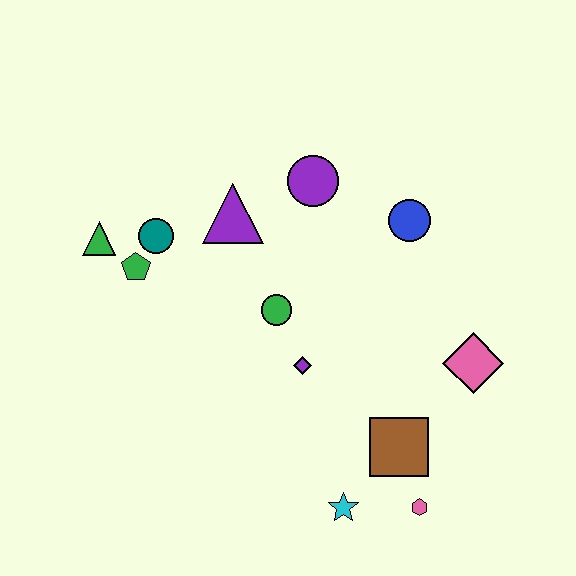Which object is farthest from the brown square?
The green triangle is farthest from the brown square.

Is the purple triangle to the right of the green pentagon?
Yes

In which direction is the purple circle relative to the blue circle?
The purple circle is to the left of the blue circle.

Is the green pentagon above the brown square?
Yes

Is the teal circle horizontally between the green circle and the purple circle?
No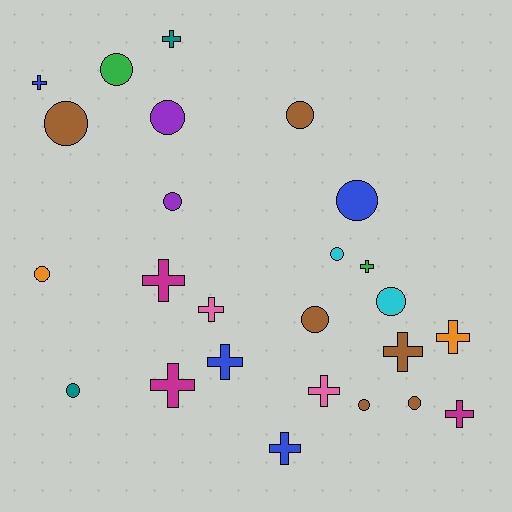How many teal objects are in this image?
There are 2 teal objects.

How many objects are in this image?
There are 25 objects.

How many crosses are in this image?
There are 12 crosses.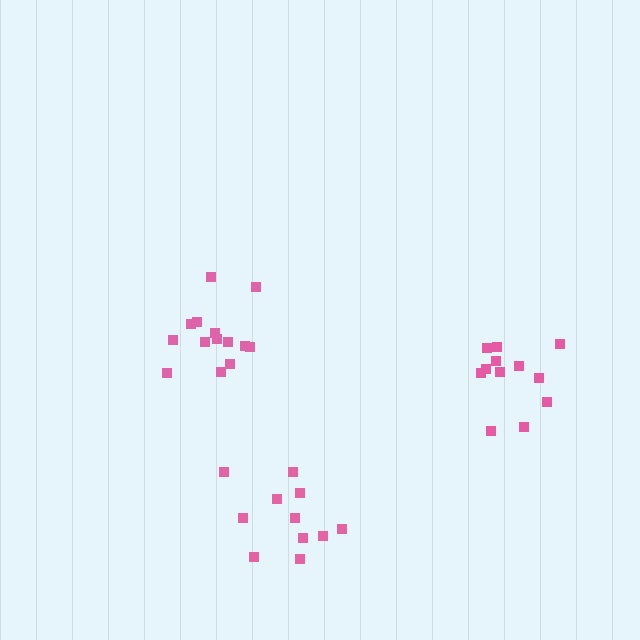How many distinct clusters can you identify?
There are 3 distinct clusters.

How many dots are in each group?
Group 1: 12 dots, Group 2: 14 dots, Group 3: 11 dots (37 total).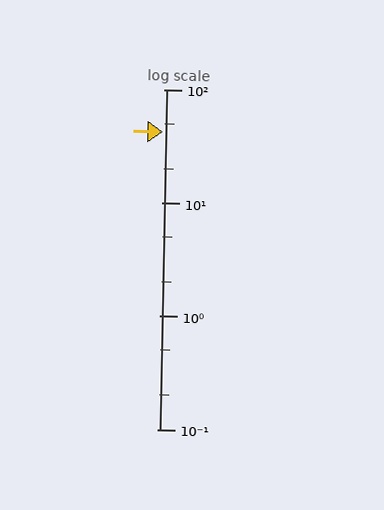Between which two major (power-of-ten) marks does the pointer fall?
The pointer is between 10 and 100.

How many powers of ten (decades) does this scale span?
The scale spans 3 decades, from 0.1 to 100.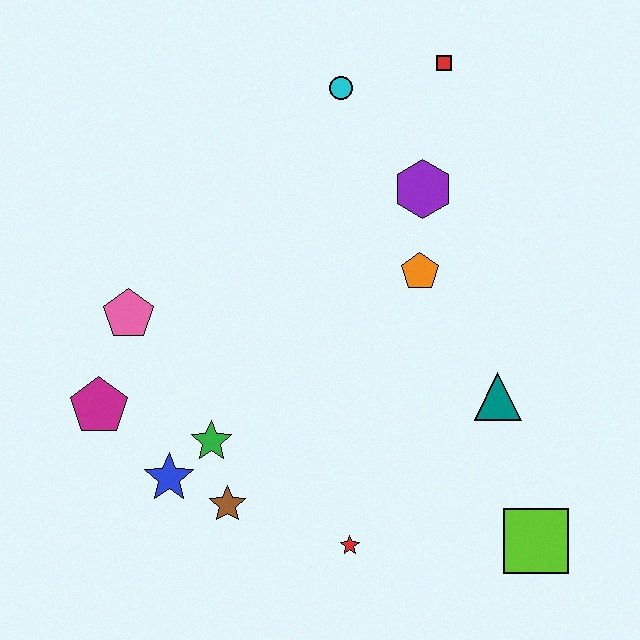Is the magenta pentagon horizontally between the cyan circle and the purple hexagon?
No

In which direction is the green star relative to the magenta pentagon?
The green star is to the right of the magenta pentagon.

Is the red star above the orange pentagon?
No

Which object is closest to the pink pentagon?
The magenta pentagon is closest to the pink pentagon.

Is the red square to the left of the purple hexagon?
No